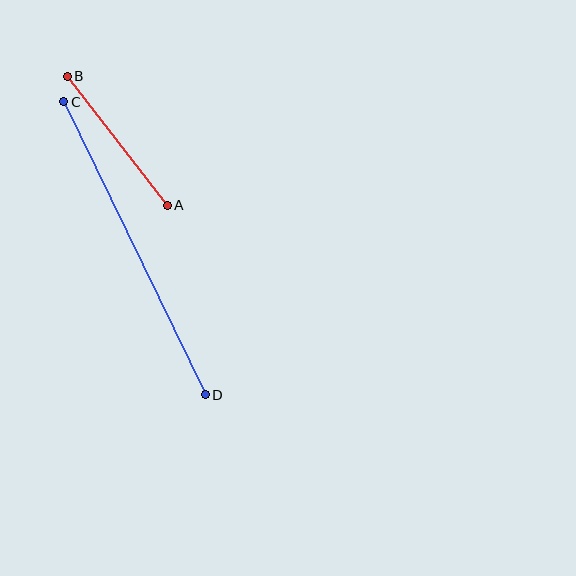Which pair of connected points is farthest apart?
Points C and D are farthest apart.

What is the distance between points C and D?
The distance is approximately 325 pixels.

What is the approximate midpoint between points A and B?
The midpoint is at approximately (117, 141) pixels.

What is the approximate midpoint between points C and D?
The midpoint is at approximately (135, 248) pixels.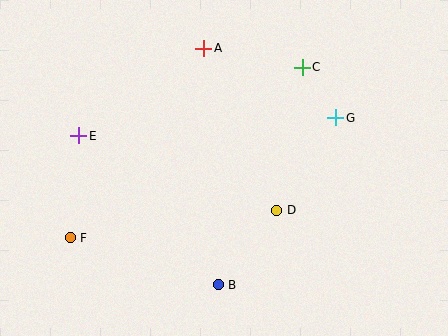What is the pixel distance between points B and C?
The distance between B and C is 233 pixels.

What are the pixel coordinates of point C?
Point C is at (302, 67).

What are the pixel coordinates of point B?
Point B is at (218, 285).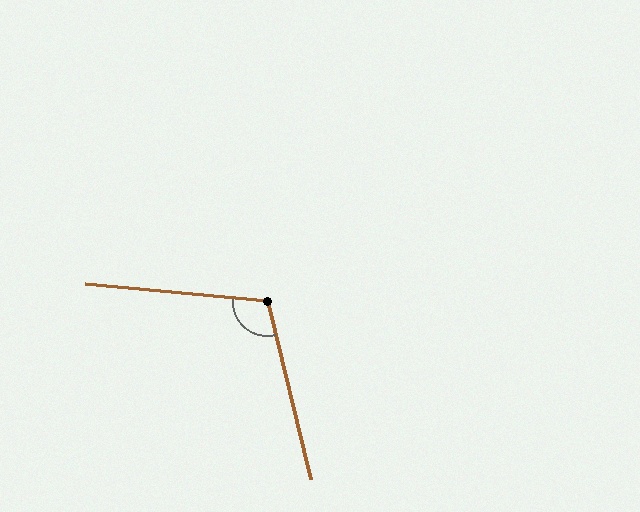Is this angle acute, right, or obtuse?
It is obtuse.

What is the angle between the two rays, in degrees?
Approximately 109 degrees.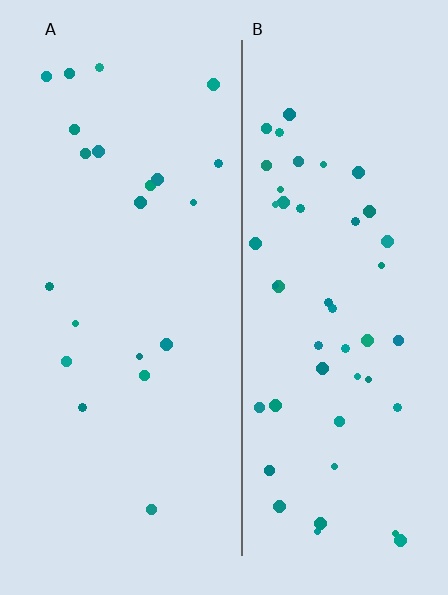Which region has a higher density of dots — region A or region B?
B (the right).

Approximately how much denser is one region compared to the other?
Approximately 2.3× — region B over region A.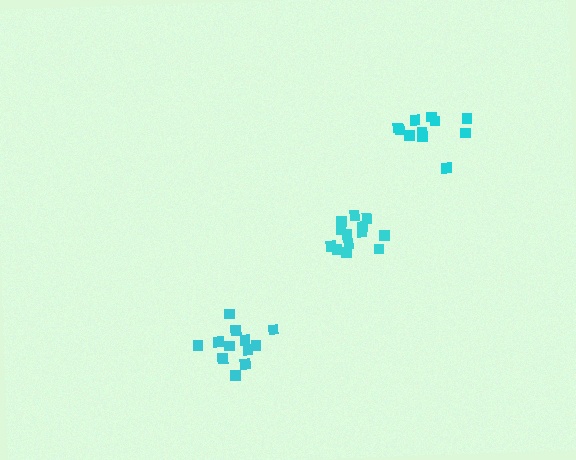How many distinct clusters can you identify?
There are 3 distinct clusters.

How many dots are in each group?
Group 1: 12 dots, Group 2: 11 dots, Group 3: 13 dots (36 total).